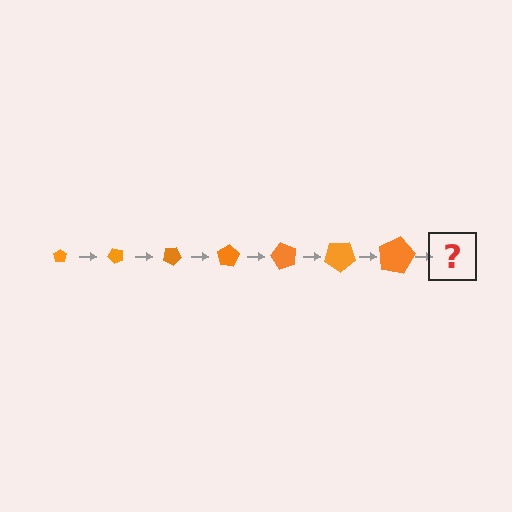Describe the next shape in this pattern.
It should be a pentagon, larger than the previous one and rotated 350 degrees from the start.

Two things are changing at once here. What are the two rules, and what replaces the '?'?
The two rules are that the pentagon grows larger each step and it rotates 50 degrees each step. The '?' should be a pentagon, larger than the previous one and rotated 350 degrees from the start.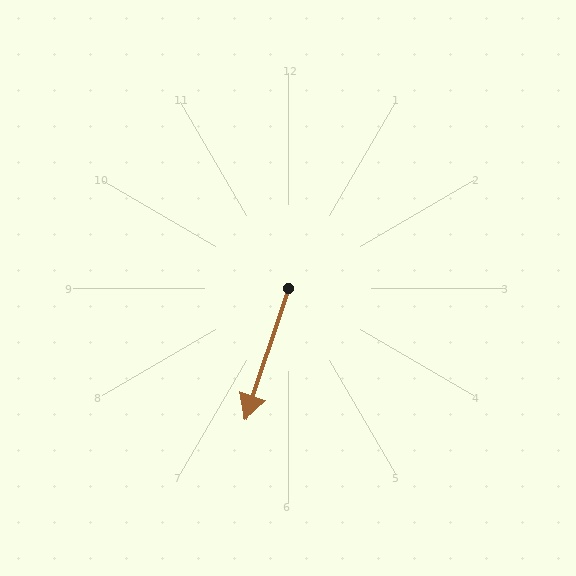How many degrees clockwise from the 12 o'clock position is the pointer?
Approximately 198 degrees.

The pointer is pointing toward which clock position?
Roughly 7 o'clock.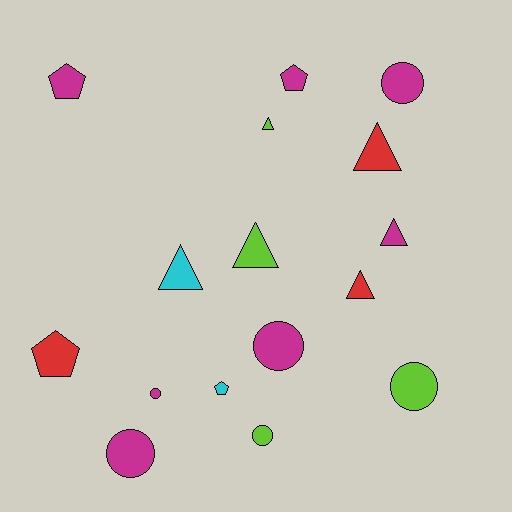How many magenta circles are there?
There are 4 magenta circles.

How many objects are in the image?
There are 16 objects.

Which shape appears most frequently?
Circle, with 6 objects.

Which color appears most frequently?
Magenta, with 7 objects.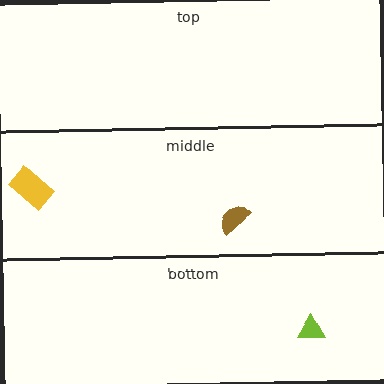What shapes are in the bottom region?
The lime triangle.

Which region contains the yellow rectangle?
The middle region.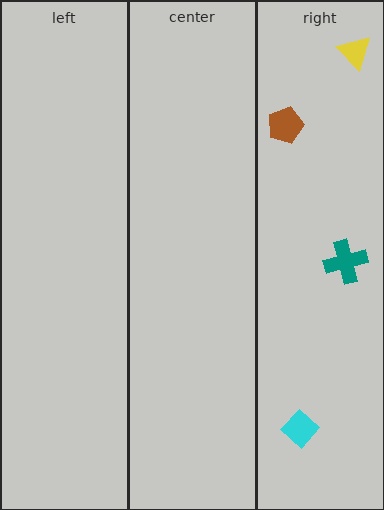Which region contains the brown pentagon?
The right region.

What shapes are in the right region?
The yellow triangle, the brown pentagon, the teal cross, the cyan diamond.